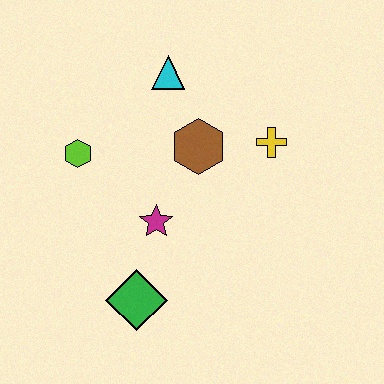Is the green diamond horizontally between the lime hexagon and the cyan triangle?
Yes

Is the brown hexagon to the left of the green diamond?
No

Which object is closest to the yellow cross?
The brown hexagon is closest to the yellow cross.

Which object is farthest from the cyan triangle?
The green diamond is farthest from the cyan triangle.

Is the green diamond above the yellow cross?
No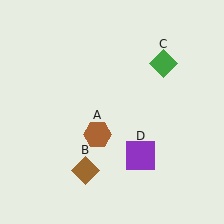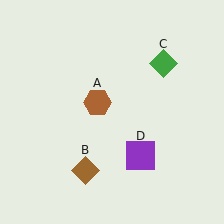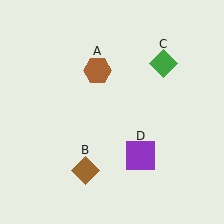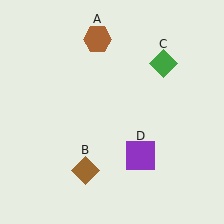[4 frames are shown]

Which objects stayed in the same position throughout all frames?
Brown diamond (object B) and green diamond (object C) and purple square (object D) remained stationary.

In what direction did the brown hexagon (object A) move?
The brown hexagon (object A) moved up.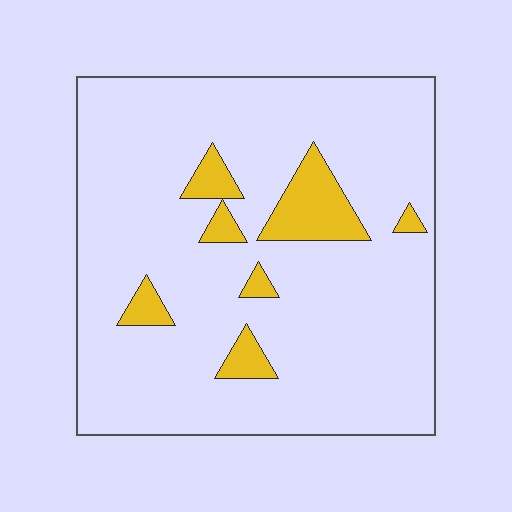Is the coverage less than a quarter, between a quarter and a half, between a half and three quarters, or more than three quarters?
Less than a quarter.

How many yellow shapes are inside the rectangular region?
7.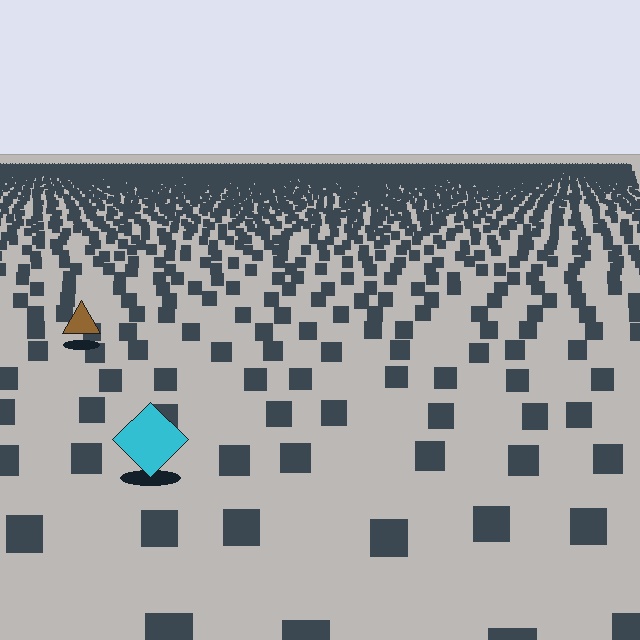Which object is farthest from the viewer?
The brown triangle is farthest from the viewer. It appears smaller and the ground texture around it is denser.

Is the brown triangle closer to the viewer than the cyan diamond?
No. The cyan diamond is closer — you can tell from the texture gradient: the ground texture is coarser near it.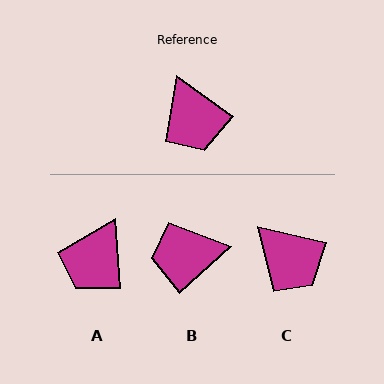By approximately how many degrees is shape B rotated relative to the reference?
Approximately 102 degrees clockwise.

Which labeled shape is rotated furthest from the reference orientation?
B, about 102 degrees away.